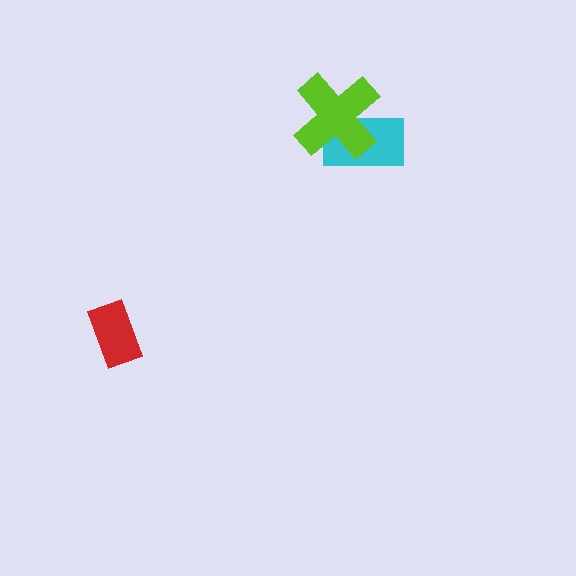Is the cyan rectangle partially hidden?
Yes, it is partially covered by another shape.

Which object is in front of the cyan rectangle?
The lime cross is in front of the cyan rectangle.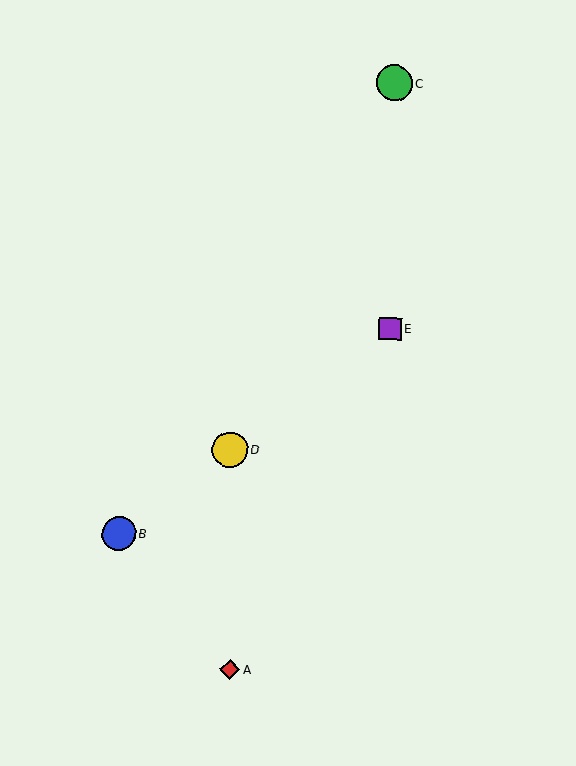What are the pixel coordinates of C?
Object C is at (394, 83).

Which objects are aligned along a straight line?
Objects B, D, E are aligned along a straight line.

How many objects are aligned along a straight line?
3 objects (B, D, E) are aligned along a straight line.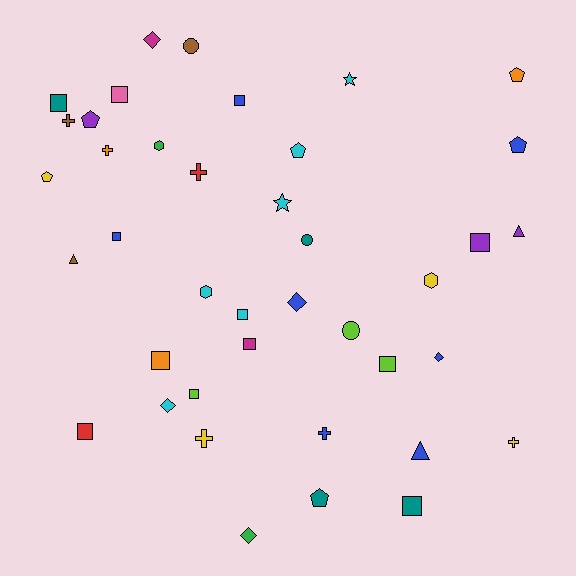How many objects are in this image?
There are 40 objects.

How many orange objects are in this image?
There are 3 orange objects.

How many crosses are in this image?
There are 6 crosses.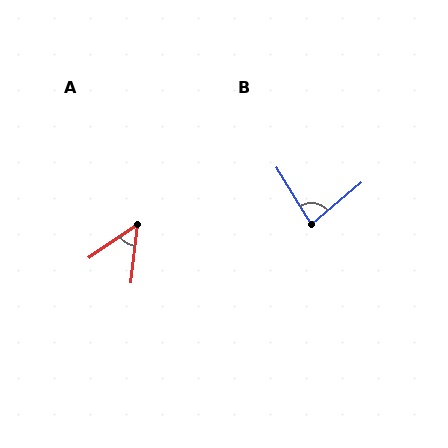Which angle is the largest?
B, at approximately 82 degrees.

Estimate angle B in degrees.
Approximately 82 degrees.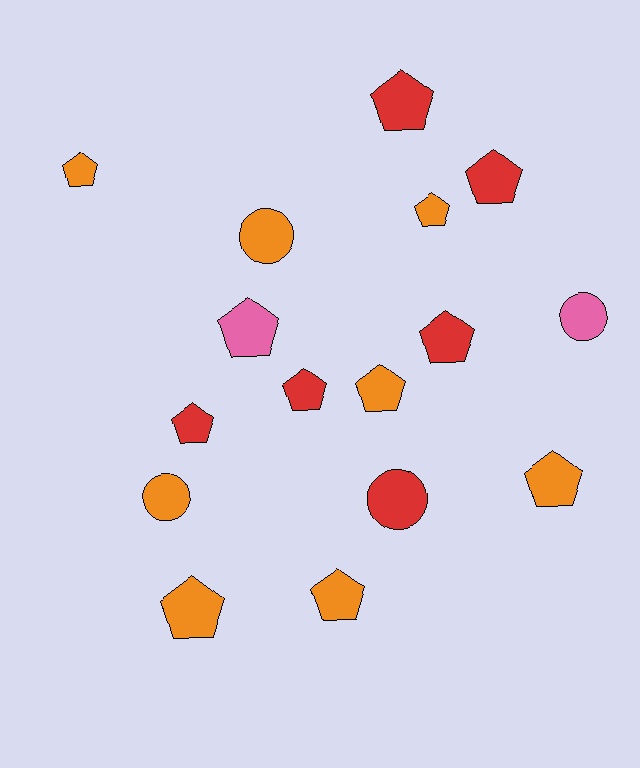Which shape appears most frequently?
Pentagon, with 12 objects.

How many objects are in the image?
There are 16 objects.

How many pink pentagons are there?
There is 1 pink pentagon.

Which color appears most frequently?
Orange, with 8 objects.